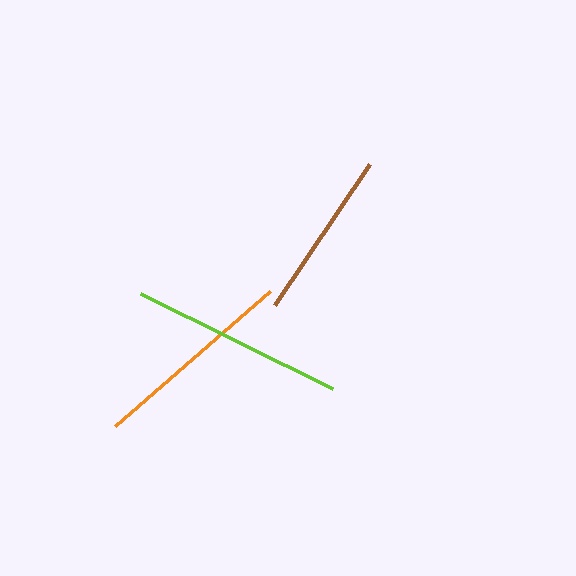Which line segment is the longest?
The lime line is the longest at approximately 214 pixels.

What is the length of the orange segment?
The orange segment is approximately 205 pixels long.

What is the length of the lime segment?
The lime segment is approximately 214 pixels long.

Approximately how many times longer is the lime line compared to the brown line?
The lime line is approximately 1.3 times the length of the brown line.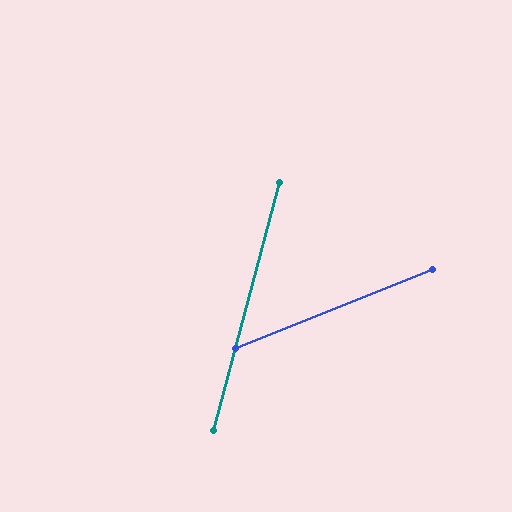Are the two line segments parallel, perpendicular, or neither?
Neither parallel nor perpendicular — they differ by about 53°.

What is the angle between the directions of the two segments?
Approximately 53 degrees.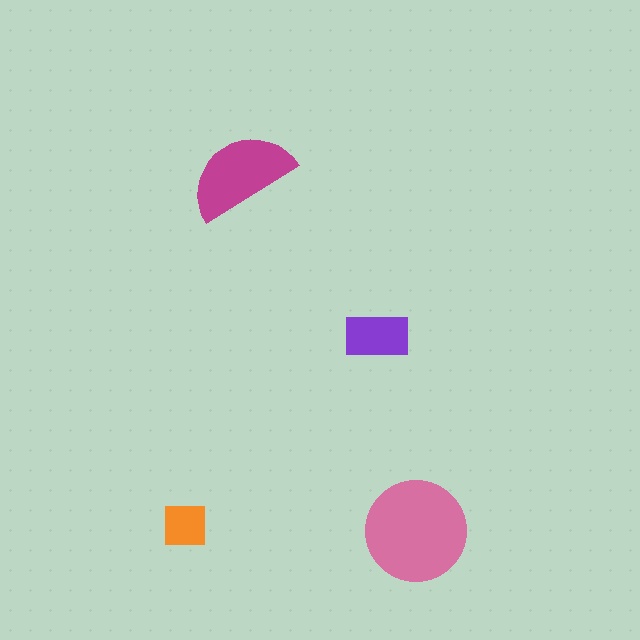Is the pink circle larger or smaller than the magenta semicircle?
Larger.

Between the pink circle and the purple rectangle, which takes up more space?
The pink circle.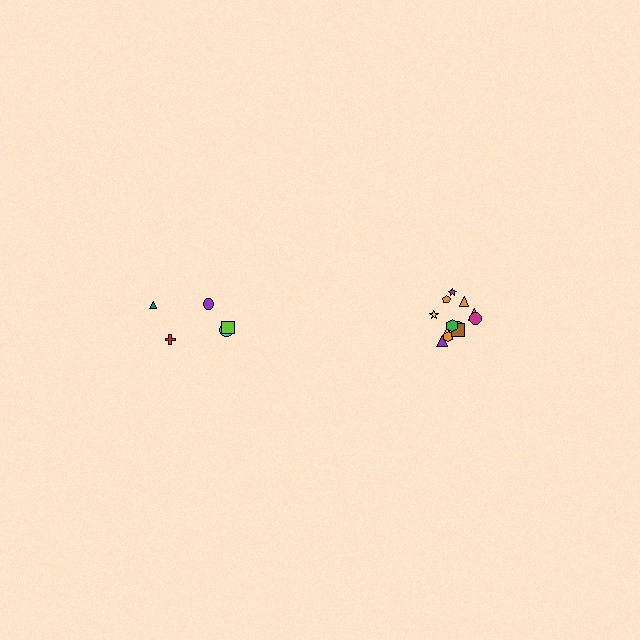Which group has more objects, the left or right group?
The right group.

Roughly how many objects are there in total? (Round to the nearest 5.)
Roughly 15 objects in total.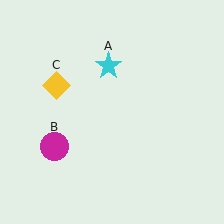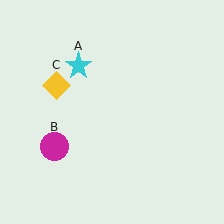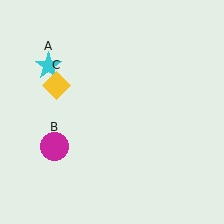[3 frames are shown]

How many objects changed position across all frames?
1 object changed position: cyan star (object A).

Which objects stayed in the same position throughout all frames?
Magenta circle (object B) and yellow diamond (object C) remained stationary.